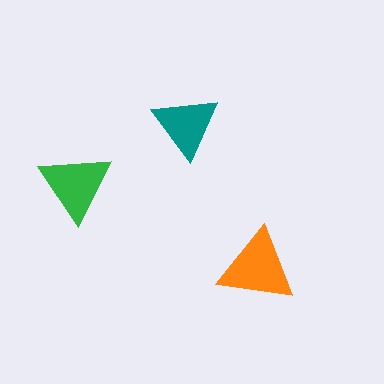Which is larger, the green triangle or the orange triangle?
The orange one.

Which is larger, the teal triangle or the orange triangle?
The orange one.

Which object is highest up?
The teal triangle is topmost.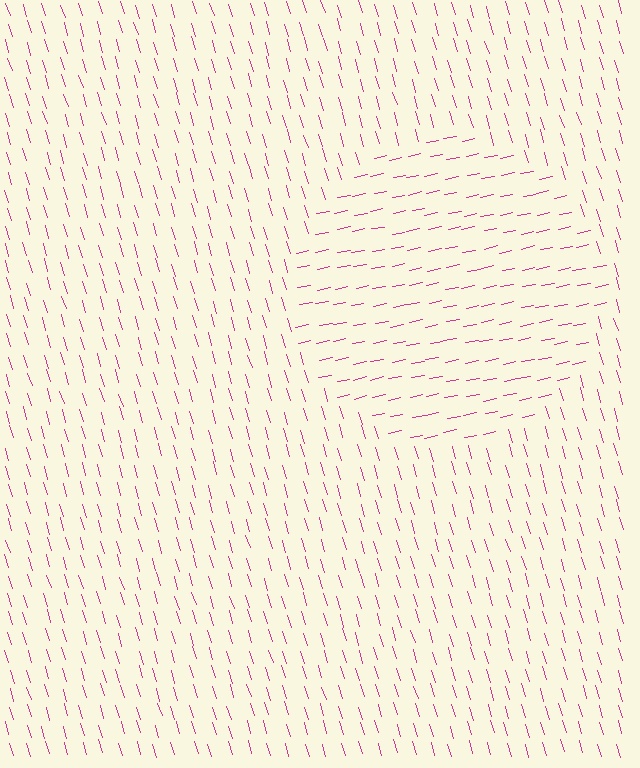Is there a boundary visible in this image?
Yes, there is a texture boundary formed by a change in line orientation.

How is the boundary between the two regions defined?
The boundary is defined purely by a change in line orientation (approximately 85 degrees difference). All lines are the same color and thickness.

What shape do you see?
I see a circle.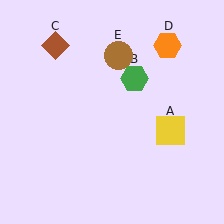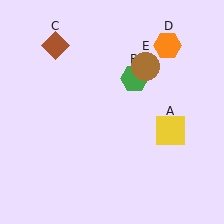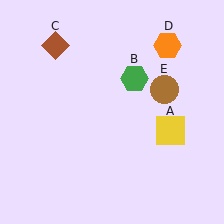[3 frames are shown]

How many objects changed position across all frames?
1 object changed position: brown circle (object E).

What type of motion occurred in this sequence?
The brown circle (object E) rotated clockwise around the center of the scene.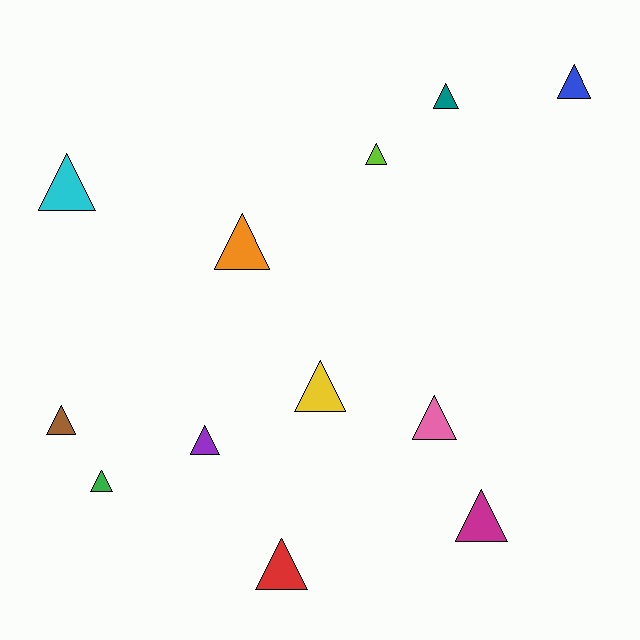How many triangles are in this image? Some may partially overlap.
There are 12 triangles.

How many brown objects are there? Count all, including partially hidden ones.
There is 1 brown object.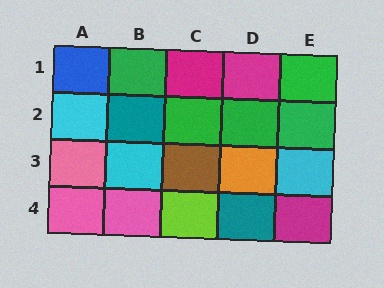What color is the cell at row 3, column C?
Brown.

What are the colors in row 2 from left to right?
Cyan, teal, green, green, green.